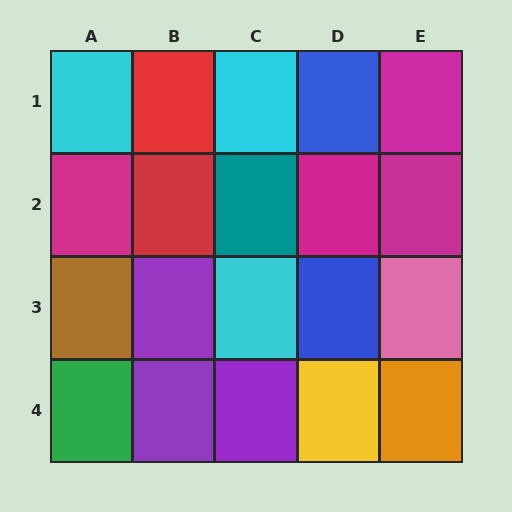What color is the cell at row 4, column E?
Orange.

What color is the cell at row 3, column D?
Blue.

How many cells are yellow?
1 cell is yellow.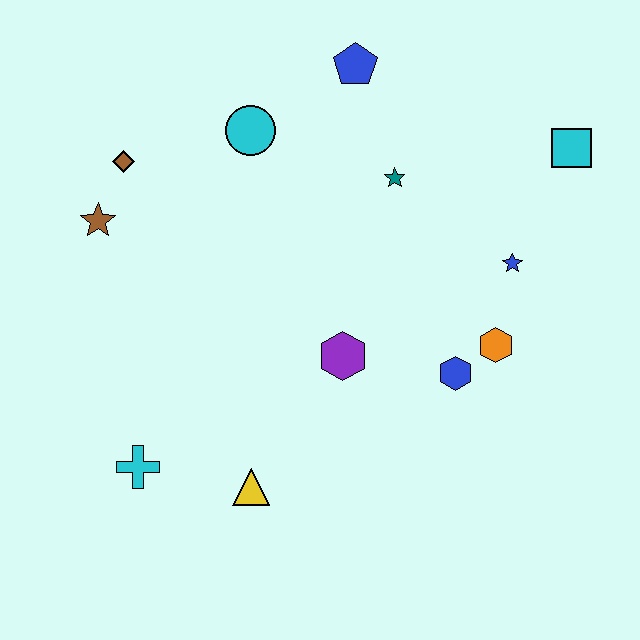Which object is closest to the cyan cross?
The yellow triangle is closest to the cyan cross.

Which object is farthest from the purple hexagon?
The cyan square is farthest from the purple hexagon.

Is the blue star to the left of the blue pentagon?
No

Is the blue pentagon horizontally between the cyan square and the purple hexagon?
Yes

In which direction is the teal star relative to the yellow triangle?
The teal star is above the yellow triangle.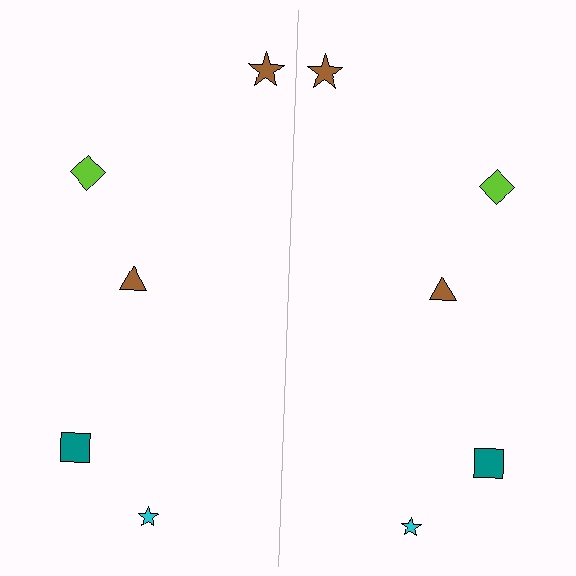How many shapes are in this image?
There are 10 shapes in this image.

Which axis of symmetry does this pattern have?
The pattern has a vertical axis of symmetry running through the center of the image.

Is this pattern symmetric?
Yes, this pattern has bilateral (reflection) symmetry.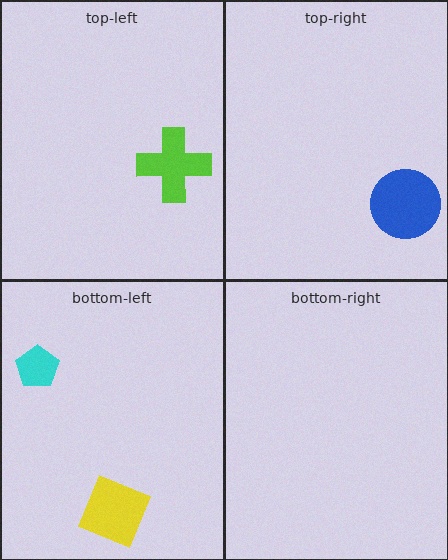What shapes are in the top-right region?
The blue circle.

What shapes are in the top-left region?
The lime cross.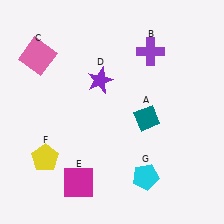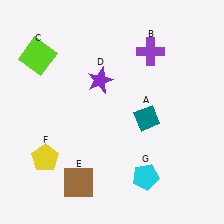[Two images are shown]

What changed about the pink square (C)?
In Image 1, C is pink. In Image 2, it changed to lime.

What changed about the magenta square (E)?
In Image 1, E is magenta. In Image 2, it changed to brown.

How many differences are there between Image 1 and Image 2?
There are 2 differences between the two images.